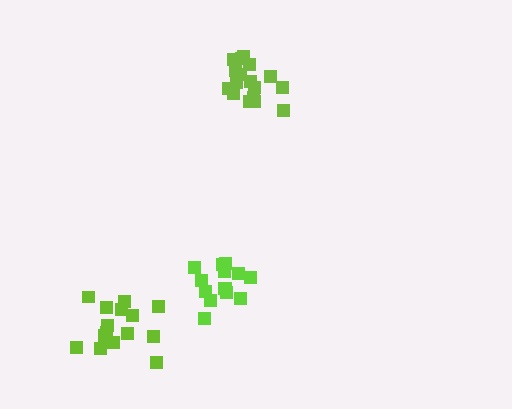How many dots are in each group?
Group 1: 18 dots, Group 2: 15 dots, Group 3: 14 dots (47 total).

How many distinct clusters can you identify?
There are 3 distinct clusters.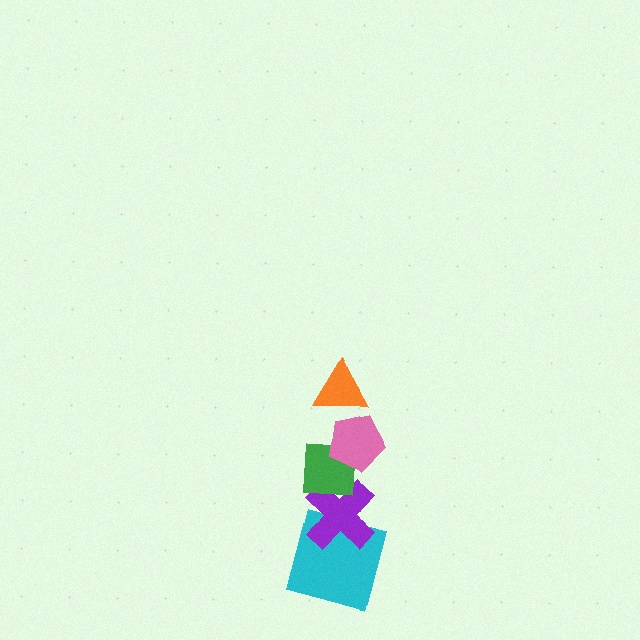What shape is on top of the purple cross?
The green square is on top of the purple cross.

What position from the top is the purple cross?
The purple cross is 4th from the top.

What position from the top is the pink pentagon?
The pink pentagon is 2nd from the top.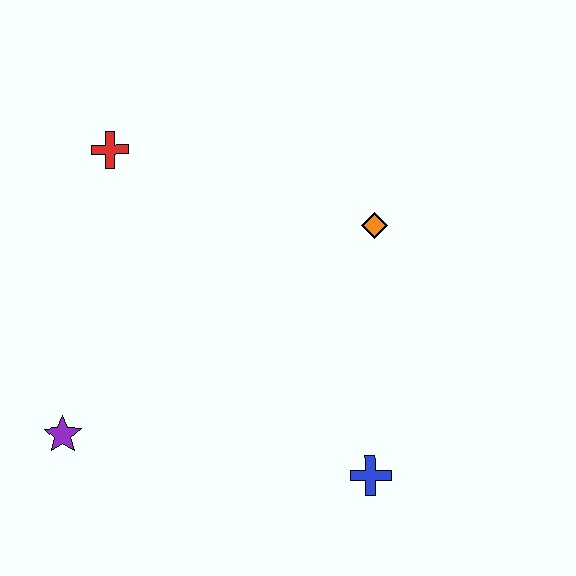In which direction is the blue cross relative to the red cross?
The blue cross is below the red cross.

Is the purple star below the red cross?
Yes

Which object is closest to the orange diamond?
The blue cross is closest to the orange diamond.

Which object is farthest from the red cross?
The blue cross is farthest from the red cross.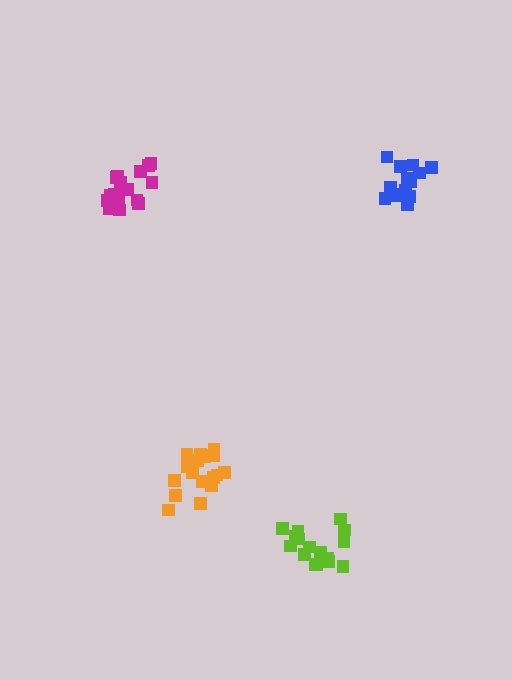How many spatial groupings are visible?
There are 4 spatial groupings.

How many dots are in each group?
Group 1: 14 dots, Group 2: 17 dots, Group 3: 18 dots, Group 4: 16 dots (65 total).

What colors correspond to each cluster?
The clusters are colored: blue, lime, orange, magenta.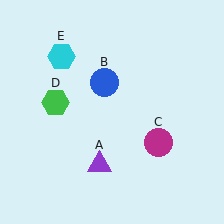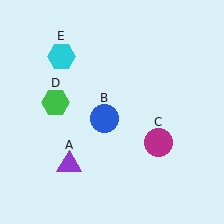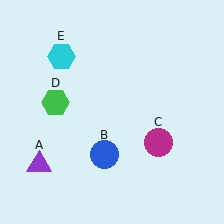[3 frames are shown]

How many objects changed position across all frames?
2 objects changed position: purple triangle (object A), blue circle (object B).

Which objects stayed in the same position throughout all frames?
Magenta circle (object C) and green hexagon (object D) and cyan hexagon (object E) remained stationary.